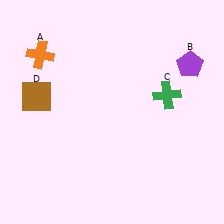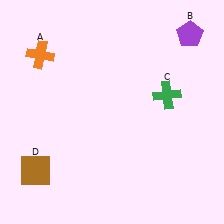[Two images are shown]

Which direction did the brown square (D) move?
The brown square (D) moved down.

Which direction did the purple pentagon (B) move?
The purple pentagon (B) moved up.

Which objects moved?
The objects that moved are: the purple pentagon (B), the brown square (D).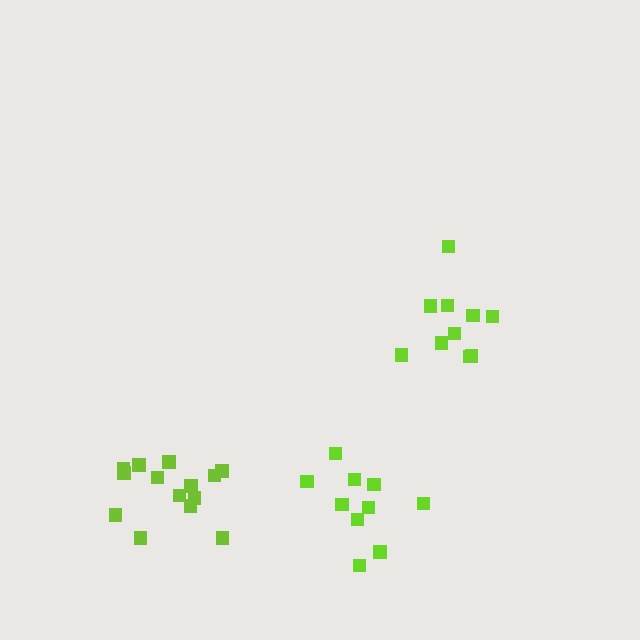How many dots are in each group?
Group 1: 14 dots, Group 2: 10 dots, Group 3: 10 dots (34 total).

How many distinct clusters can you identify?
There are 3 distinct clusters.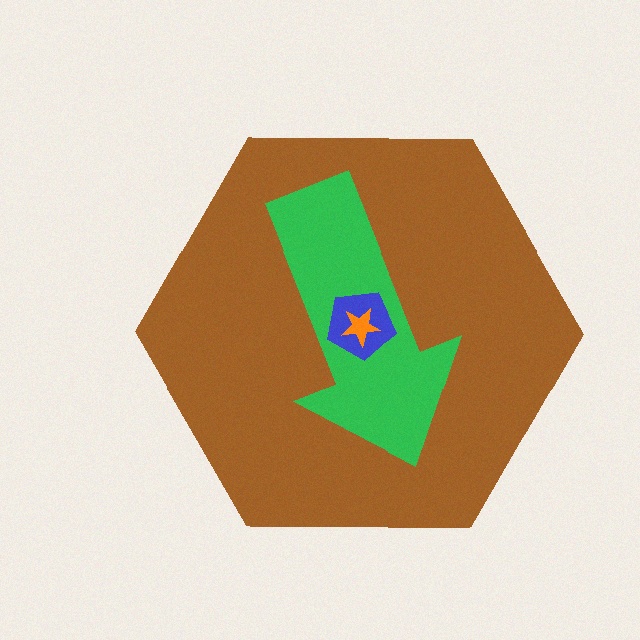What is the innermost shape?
The orange star.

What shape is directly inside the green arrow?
The blue pentagon.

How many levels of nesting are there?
4.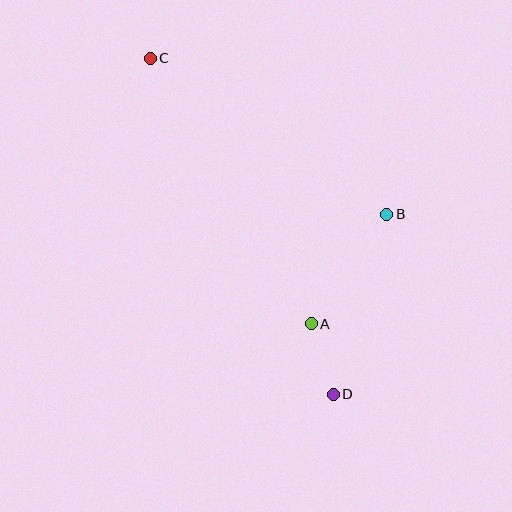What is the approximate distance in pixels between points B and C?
The distance between B and C is approximately 284 pixels.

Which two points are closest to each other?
Points A and D are closest to each other.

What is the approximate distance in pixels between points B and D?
The distance between B and D is approximately 188 pixels.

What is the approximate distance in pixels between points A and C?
The distance between A and C is approximately 310 pixels.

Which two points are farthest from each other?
Points C and D are farthest from each other.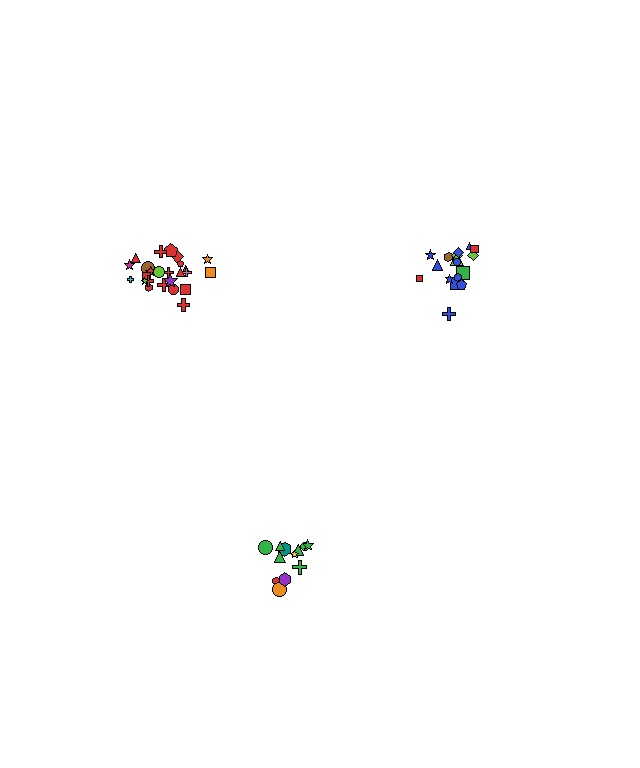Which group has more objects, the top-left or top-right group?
The top-left group.